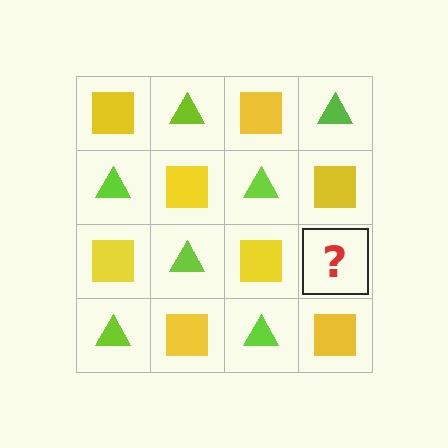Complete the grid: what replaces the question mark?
The question mark should be replaced with a lime triangle.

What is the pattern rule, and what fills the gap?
The rule is that it alternates yellow square and lime triangle in a checkerboard pattern. The gap should be filled with a lime triangle.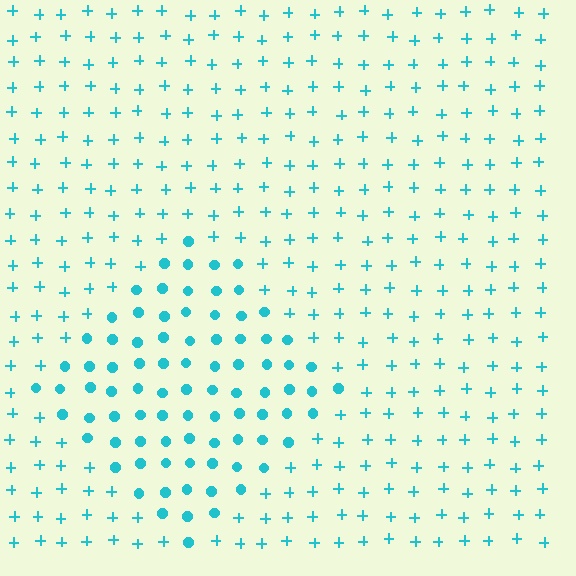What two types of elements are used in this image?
The image uses circles inside the diamond region and plus signs outside it.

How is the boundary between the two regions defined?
The boundary is defined by a change in element shape: circles inside vs. plus signs outside. All elements share the same color and spacing.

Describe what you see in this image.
The image is filled with small cyan elements arranged in a uniform grid. A diamond-shaped region contains circles, while the surrounding area contains plus signs. The boundary is defined purely by the change in element shape.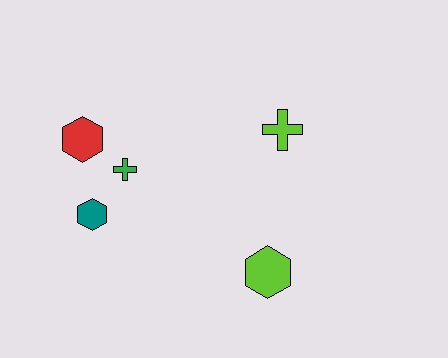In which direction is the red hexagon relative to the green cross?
The red hexagon is to the left of the green cross.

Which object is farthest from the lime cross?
The teal hexagon is farthest from the lime cross.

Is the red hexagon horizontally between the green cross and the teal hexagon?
No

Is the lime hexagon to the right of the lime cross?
No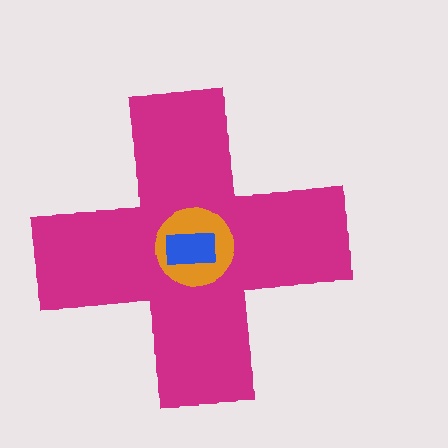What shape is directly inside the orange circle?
The blue rectangle.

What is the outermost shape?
The magenta cross.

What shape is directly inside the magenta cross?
The orange circle.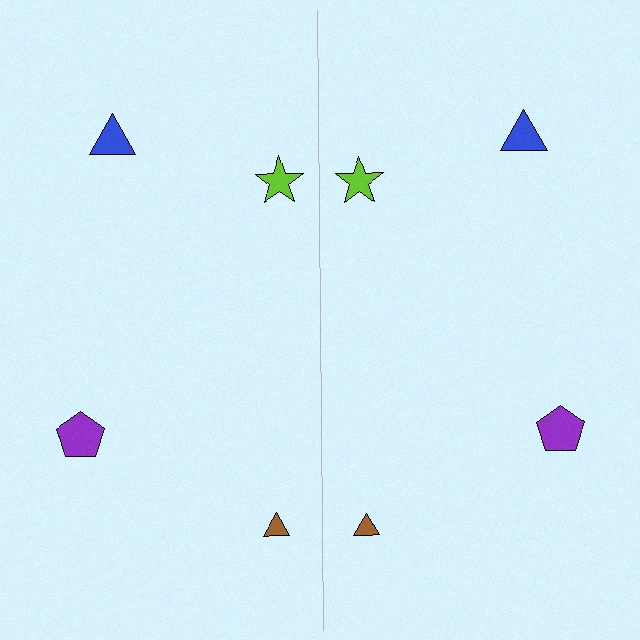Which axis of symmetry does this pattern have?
The pattern has a vertical axis of symmetry running through the center of the image.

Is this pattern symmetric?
Yes, this pattern has bilateral (reflection) symmetry.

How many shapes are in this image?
There are 8 shapes in this image.